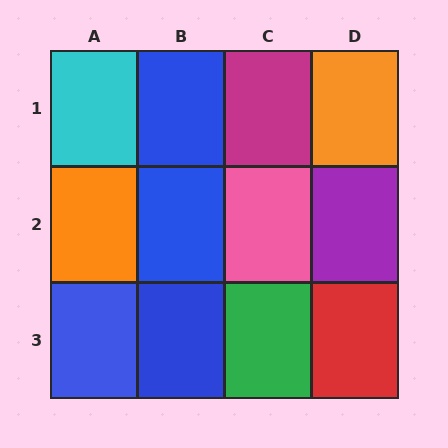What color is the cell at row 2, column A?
Orange.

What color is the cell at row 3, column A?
Blue.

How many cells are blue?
4 cells are blue.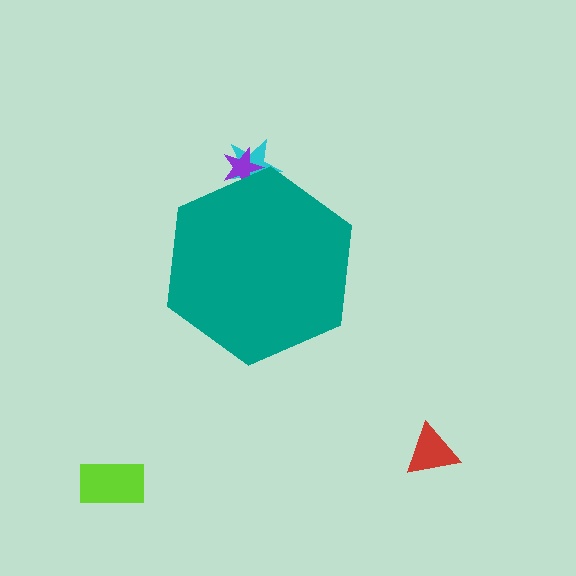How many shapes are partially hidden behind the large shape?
2 shapes are partially hidden.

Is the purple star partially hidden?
Yes, the purple star is partially hidden behind the teal hexagon.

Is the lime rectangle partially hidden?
No, the lime rectangle is fully visible.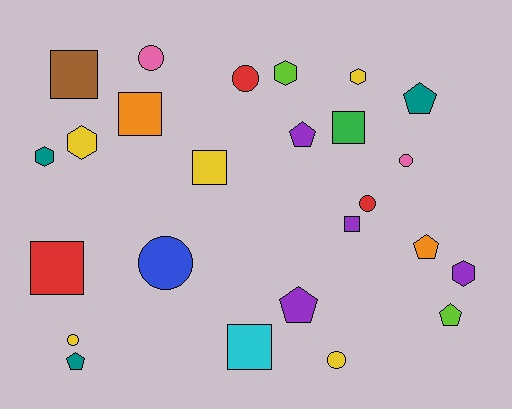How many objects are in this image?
There are 25 objects.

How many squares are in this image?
There are 7 squares.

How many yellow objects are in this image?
There are 5 yellow objects.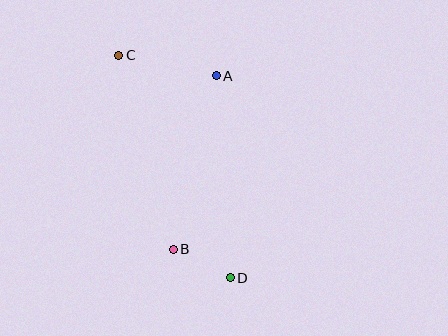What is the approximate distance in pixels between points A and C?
The distance between A and C is approximately 100 pixels.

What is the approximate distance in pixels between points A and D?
The distance between A and D is approximately 202 pixels.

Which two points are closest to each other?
Points B and D are closest to each other.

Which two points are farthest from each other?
Points C and D are farthest from each other.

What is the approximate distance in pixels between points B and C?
The distance between B and C is approximately 201 pixels.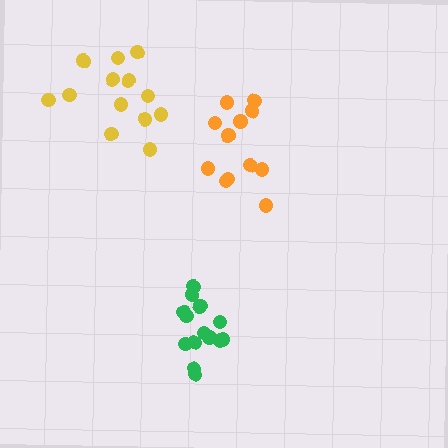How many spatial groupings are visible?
There are 3 spatial groupings.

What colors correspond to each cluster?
The clusters are colored: yellow, green, orange.